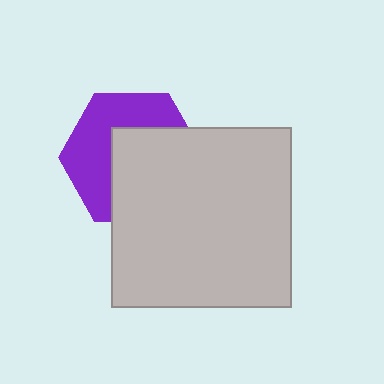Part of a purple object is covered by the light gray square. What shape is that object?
It is a hexagon.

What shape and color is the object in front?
The object in front is a light gray square.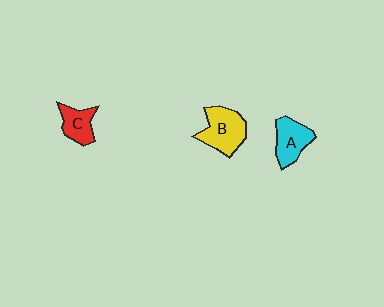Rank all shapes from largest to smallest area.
From largest to smallest: B (yellow), A (cyan), C (red).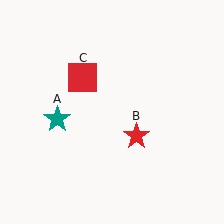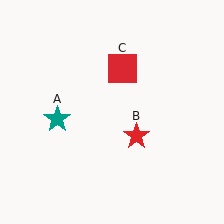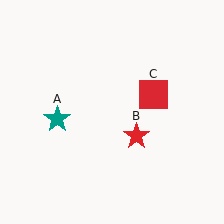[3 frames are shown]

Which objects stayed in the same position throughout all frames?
Teal star (object A) and red star (object B) remained stationary.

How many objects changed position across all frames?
1 object changed position: red square (object C).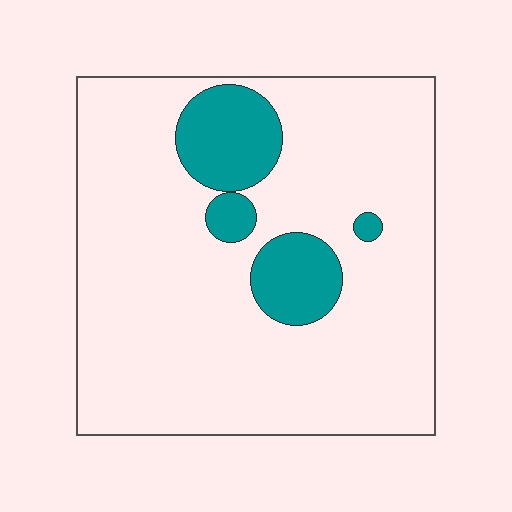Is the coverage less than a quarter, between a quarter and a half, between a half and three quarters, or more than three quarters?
Less than a quarter.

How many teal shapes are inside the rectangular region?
4.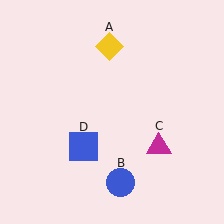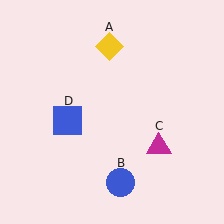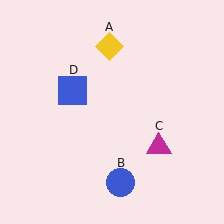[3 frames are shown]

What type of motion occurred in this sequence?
The blue square (object D) rotated clockwise around the center of the scene.